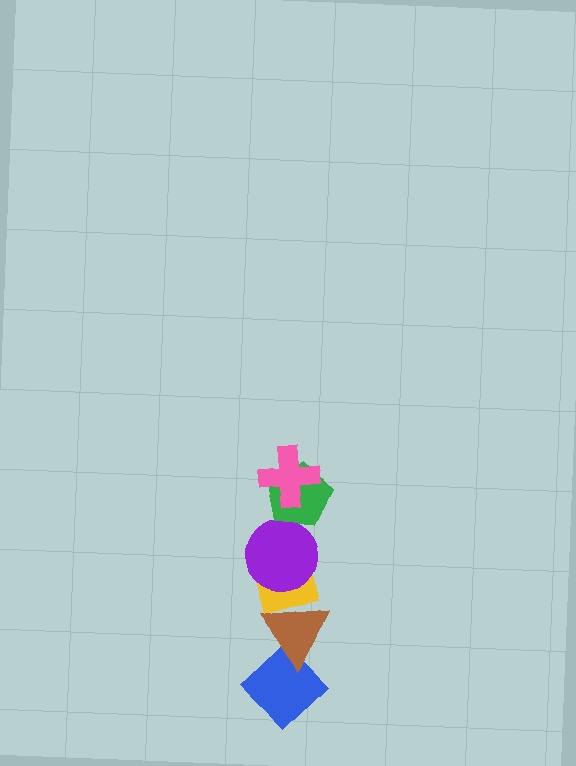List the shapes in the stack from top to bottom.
From top to bottom: the pink cross, the green pentagon, the purple circle, the yellow diamond, the brown triangle, the blue diamond.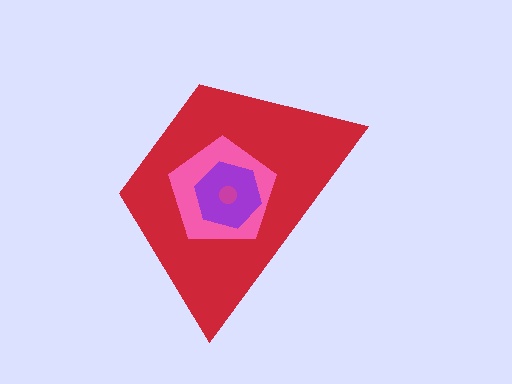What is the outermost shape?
The red trapezoid.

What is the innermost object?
The magenta circle.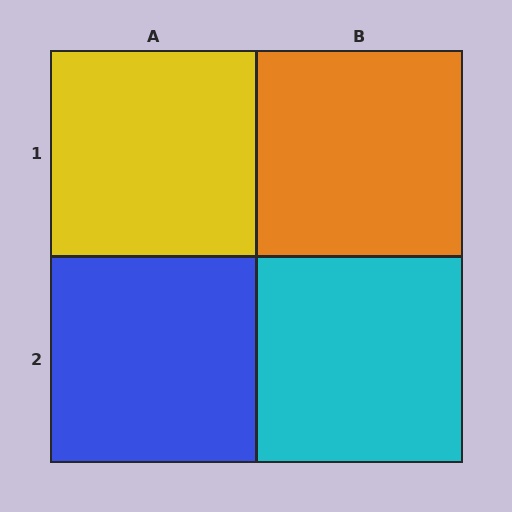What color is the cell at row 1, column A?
Yellow.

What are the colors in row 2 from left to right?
Blue, cyan.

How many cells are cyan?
1 cell is cyan.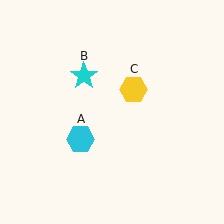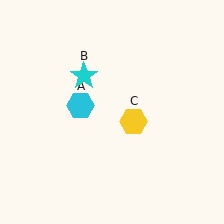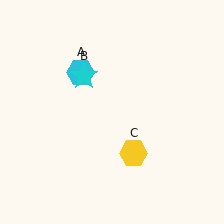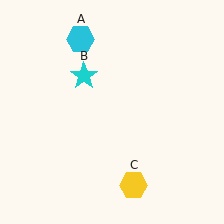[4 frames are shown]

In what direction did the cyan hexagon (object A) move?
The cyan hexagon (object A) moved up.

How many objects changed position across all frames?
2 objects changed position: cyan hexagon (object A), yellow hexagon (object C).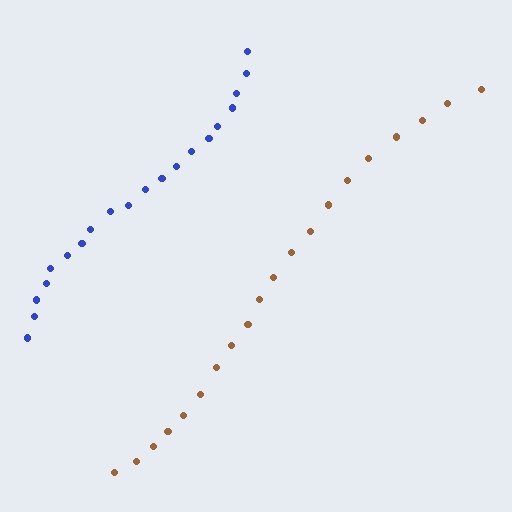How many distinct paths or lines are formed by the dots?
There are 2 distinct paths.